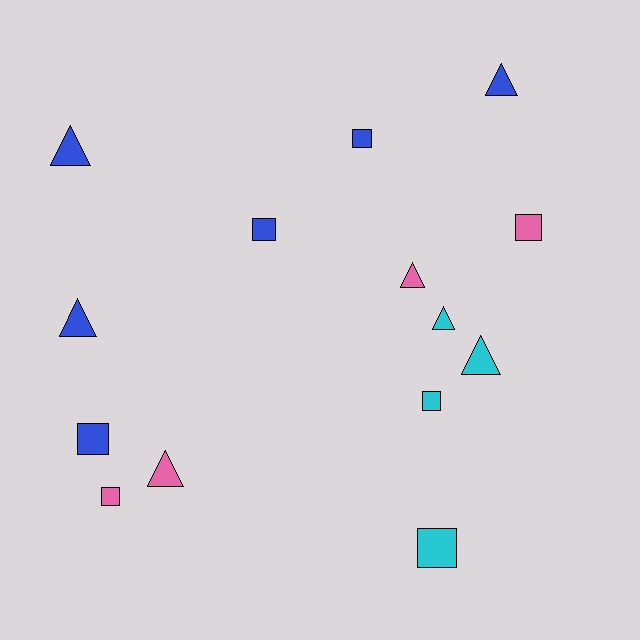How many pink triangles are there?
There are 2 pink triangles.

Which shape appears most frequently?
Square, with 7 objects.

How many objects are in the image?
There are 14 objects.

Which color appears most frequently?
Blue, with 6 objects.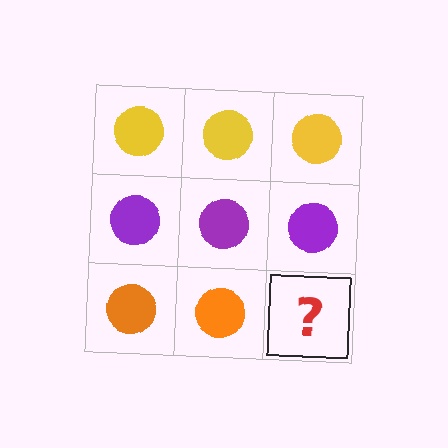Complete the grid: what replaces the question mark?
The question mark should be replaced with an orange circle.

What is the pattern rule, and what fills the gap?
The rule is that each row has a consistent color. The gap should be filled with an orange circle.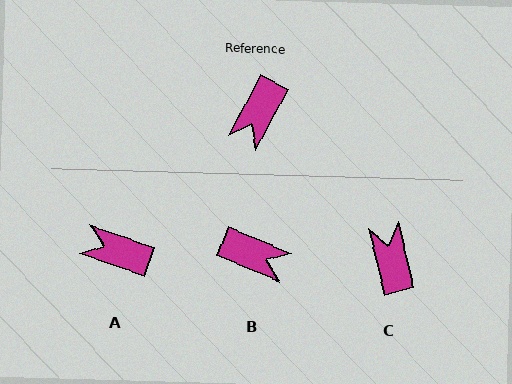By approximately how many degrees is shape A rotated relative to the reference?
Approximately 82 degrees clockwise.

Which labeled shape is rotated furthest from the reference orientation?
C, about 139 degrees away.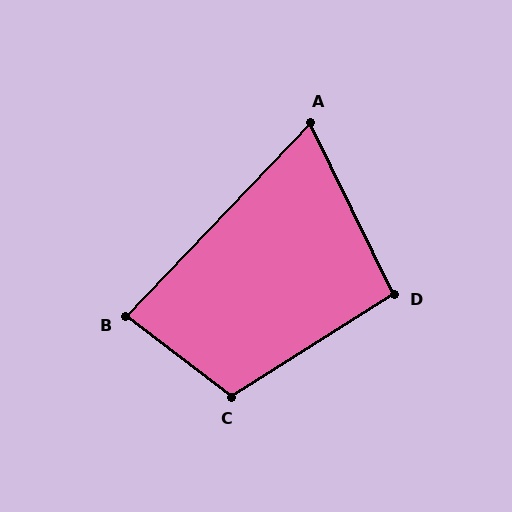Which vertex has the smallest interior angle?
A, at approximately 70 degrees.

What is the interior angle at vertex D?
Approximately 96 degrees (obtuse).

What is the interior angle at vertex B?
Approximately 84 degrees (acute).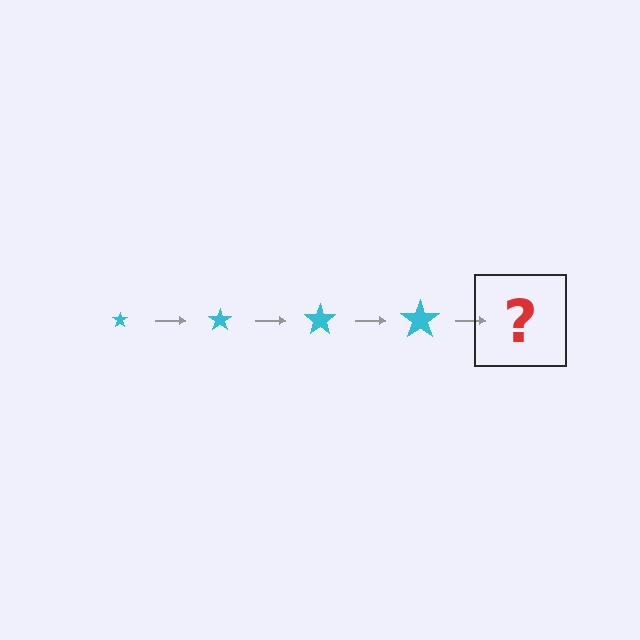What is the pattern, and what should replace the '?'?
The pattern is that the star gets progressively larger each step. The '?' should be a cyan star, larger than the previous one.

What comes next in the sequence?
The next element should be a cyan star, larger than the previous one.